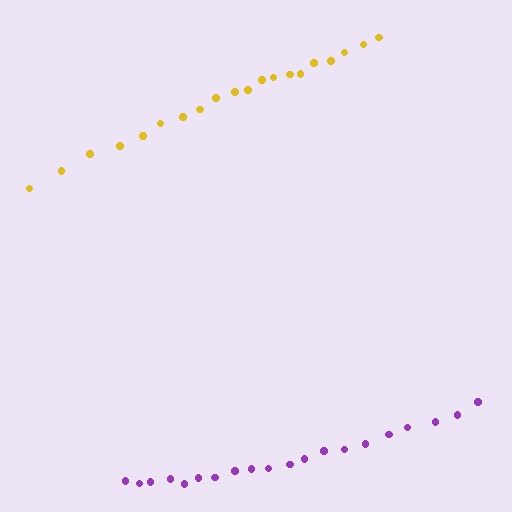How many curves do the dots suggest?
There are 2 distinct paths.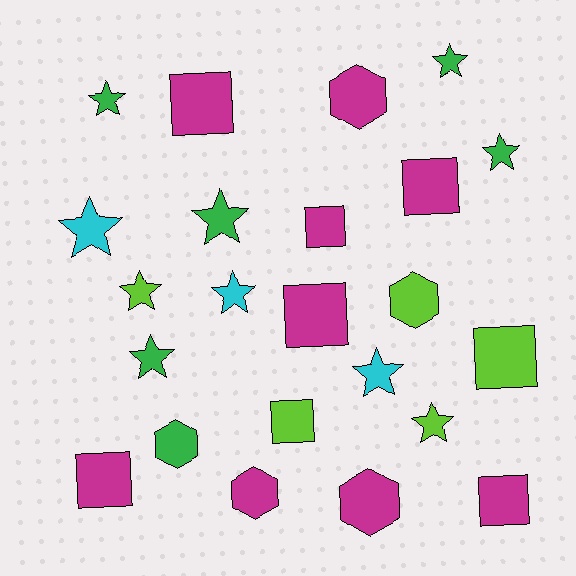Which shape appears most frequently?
Star, with 10 objects.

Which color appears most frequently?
Magenta, with 9 objects.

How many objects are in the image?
There are 23 objects.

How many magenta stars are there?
There are no magenta stars.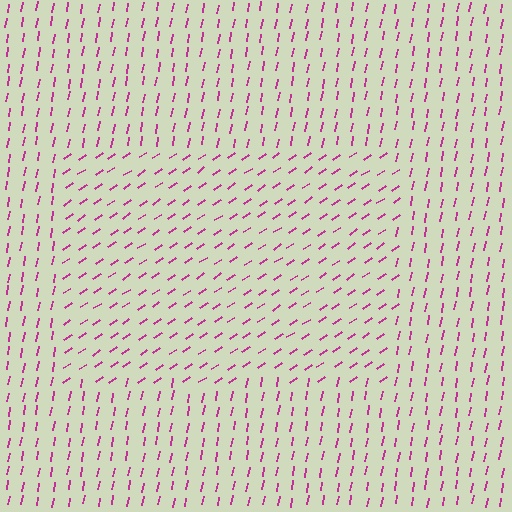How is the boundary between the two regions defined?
The boundary is defined purely by a change in line orientation (approximately 45 degrees difference). All lines are the same color and thickness.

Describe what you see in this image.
The image is filled with small magenta line segments. A rectangle region in the image has lines oriented differently from the surrounding lines, creating a visible texture boundary.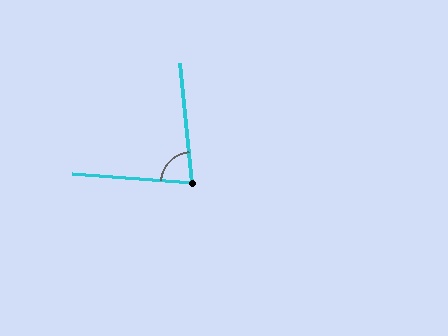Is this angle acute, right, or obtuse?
It is acute.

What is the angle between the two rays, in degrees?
Approximately 80 degrees.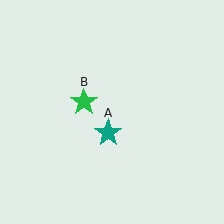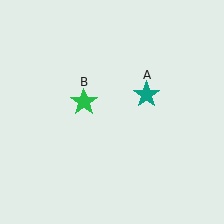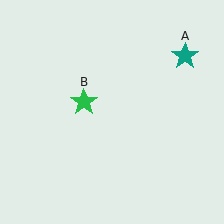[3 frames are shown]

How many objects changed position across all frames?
1 object changed position: teal star (object A).